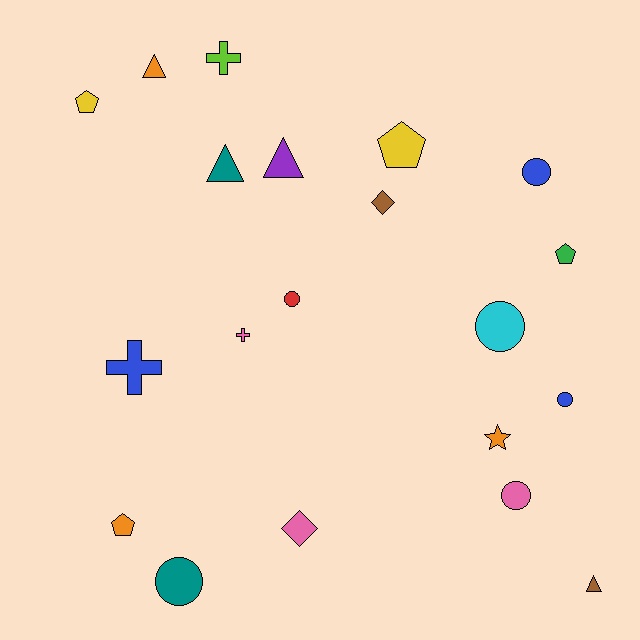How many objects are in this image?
There are 20 objects.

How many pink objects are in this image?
There are 3 pink objects.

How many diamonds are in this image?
There are 2 diamonds.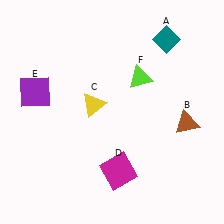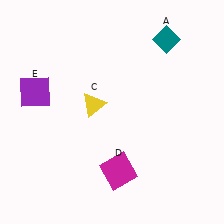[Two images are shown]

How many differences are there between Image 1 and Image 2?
There are 2 differences between the two images.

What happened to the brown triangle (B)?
The brown triangle (B) was removed in Image 2. It was in the bottom-right area of Image 1.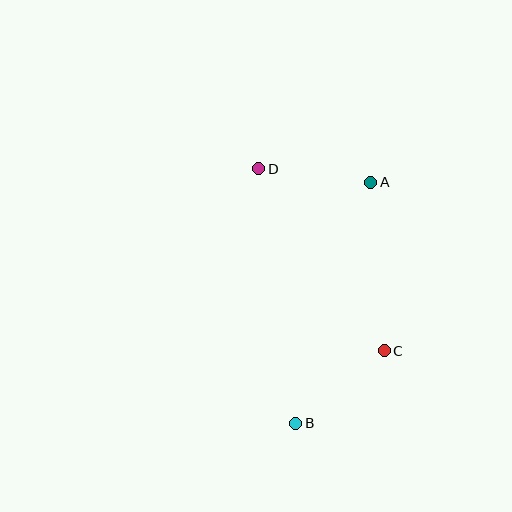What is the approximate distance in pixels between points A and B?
The distance between A and B is approximately 252 pixels.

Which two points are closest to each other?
Points A and D are closest to each other.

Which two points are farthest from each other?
Points B and D are farthest from each other.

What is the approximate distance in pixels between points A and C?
The distance between A and C is approximately 169 pixels.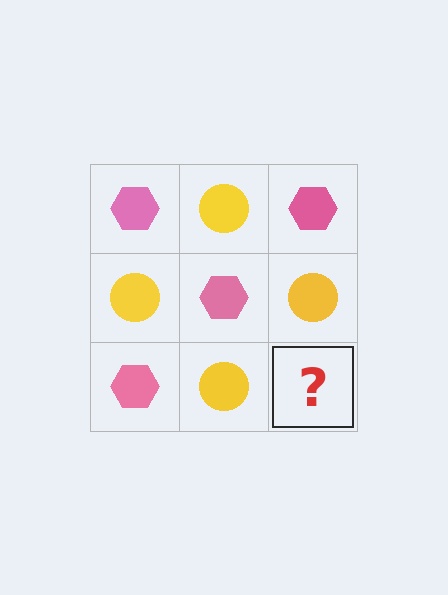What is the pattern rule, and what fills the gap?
The rule is that it alternates pink hexagon and yellow circle in a checkerboard pattern. The gap should be filled with a pink hexagon.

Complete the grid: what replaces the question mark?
The question mark should be replaced with a pink hexagon.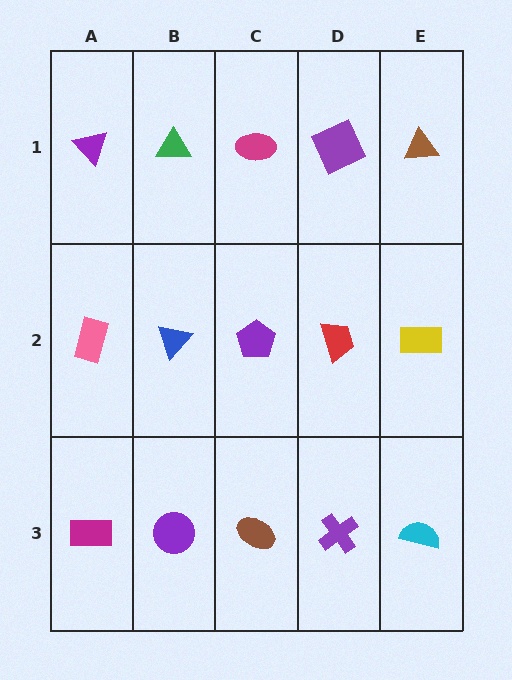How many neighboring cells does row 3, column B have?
3.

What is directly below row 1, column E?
A yellow rectangle.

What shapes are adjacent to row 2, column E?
A brown triangle (row 1, column E), a cyan semicircle (row 3, column E), a red trapezoid (row 2, column D).